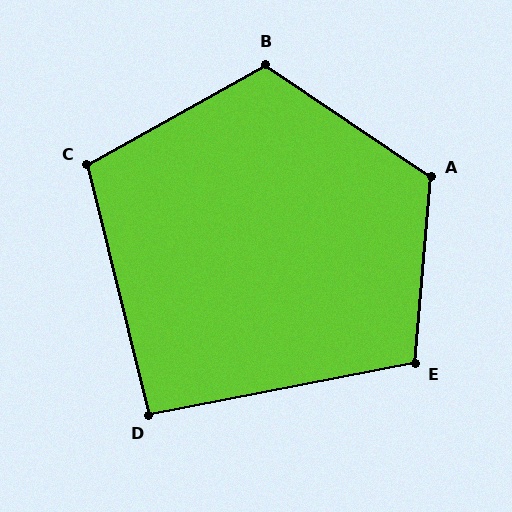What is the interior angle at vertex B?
Approximately 116 degrees (obtuse).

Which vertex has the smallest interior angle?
D, at approximately 93 degrees.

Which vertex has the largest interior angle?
A, at approximately 119 degrees.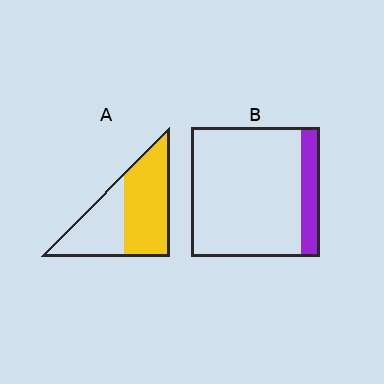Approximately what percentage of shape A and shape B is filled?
A is approximately 60% and B is approximately 15%.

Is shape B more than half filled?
No.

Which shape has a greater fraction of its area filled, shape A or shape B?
Shape A.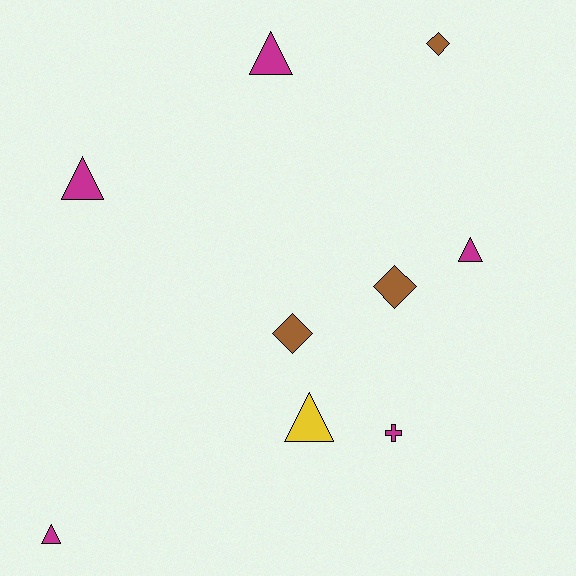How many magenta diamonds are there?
There are no magenta diamonds.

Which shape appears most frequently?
Triangle, with 5 objects.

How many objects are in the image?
There are 9 objects.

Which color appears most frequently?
Magenta, with 5 objects.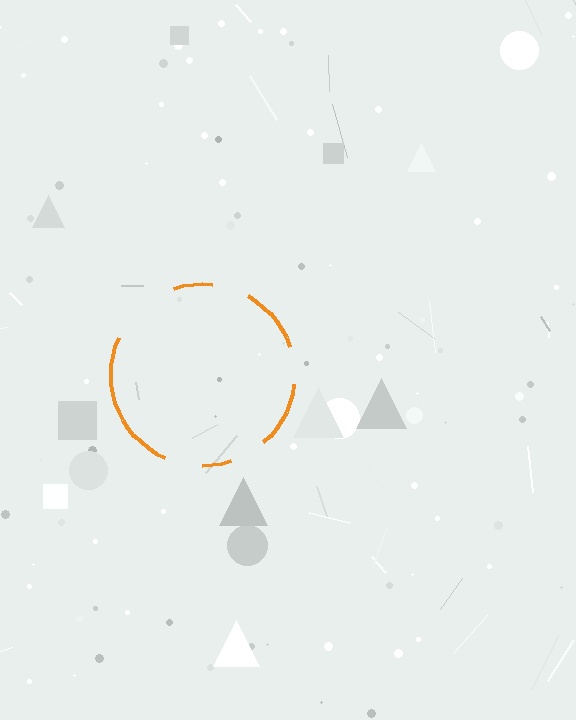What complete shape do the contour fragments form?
The contour fragments form a circle.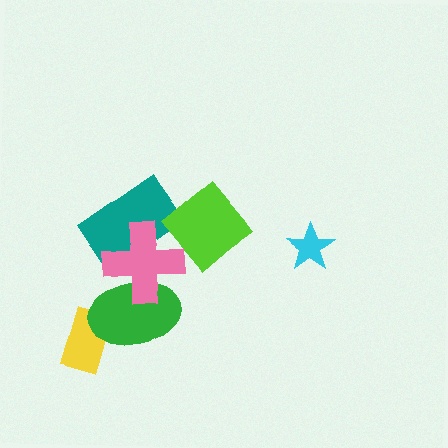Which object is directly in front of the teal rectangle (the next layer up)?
The lime diamond is directly in front of the teal rectangle.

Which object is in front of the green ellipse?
The pink cross is in front of the green ellipse.